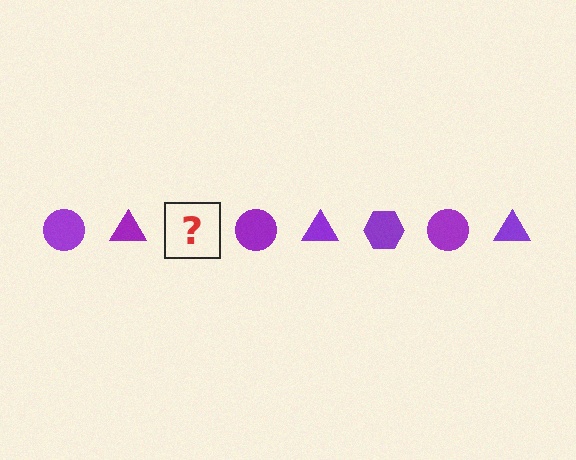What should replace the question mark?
The question mark should be replaced with a purple hexagon.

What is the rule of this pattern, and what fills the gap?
The rule is that the pattern cycles through circle, triangle, hexagon shapes in purple. The gap should be filled with a purple hexagon.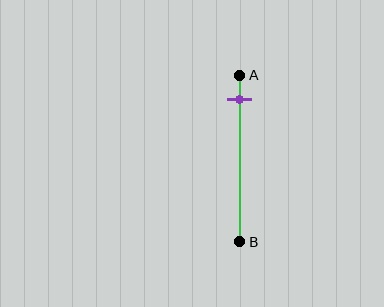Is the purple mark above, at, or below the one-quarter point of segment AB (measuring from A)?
The purple mark is above the one-quarter point of segment AB.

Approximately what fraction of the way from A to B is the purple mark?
The purple mark is approximately 15% of the way from A to B.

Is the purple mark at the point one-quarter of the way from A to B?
No, the mark is at about 15% from A, not at the 25% one-quarter point.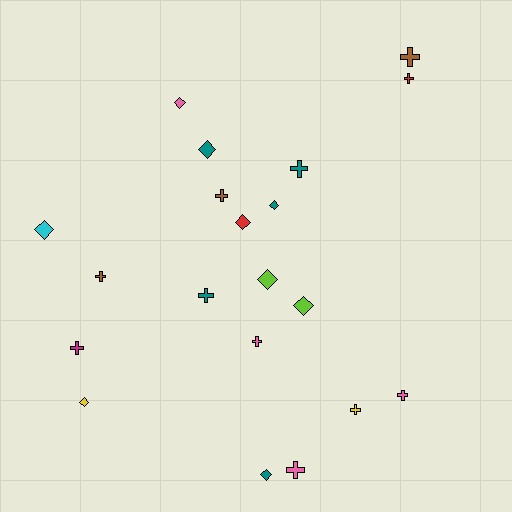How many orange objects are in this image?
There are no orange objects.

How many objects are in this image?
There are 20 objects.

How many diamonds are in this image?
There are 9 diamonds.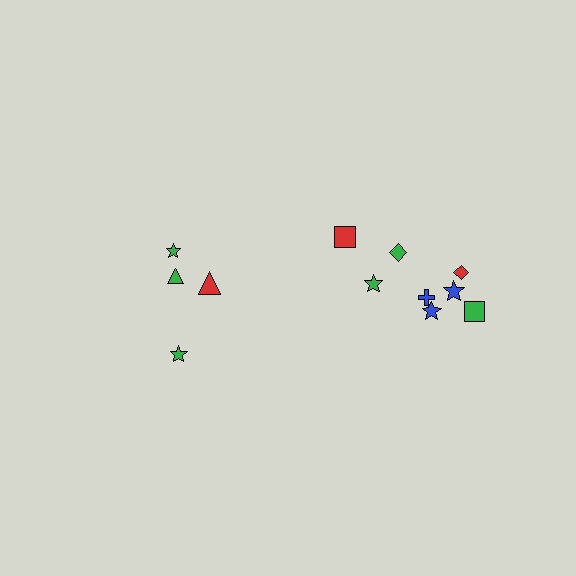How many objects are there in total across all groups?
There are 12 objects.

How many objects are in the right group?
There are 8 objects.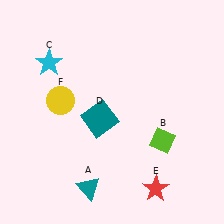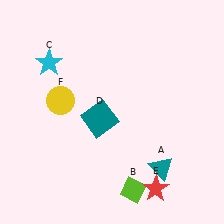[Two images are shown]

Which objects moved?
The objects that moved are: the teal triangle (A), the lime diamond (B).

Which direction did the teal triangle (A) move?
The teal triangle (A) moved right.